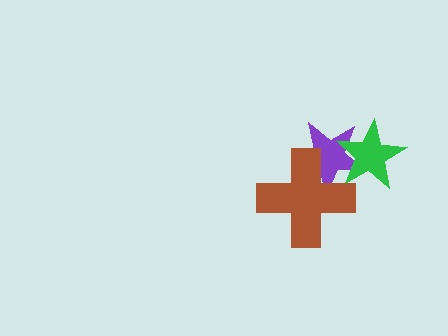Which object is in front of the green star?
The brown cross is in front of the green star.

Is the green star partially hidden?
Yes, it is partially covered by another shape.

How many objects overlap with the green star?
2 objects overlap with the green star.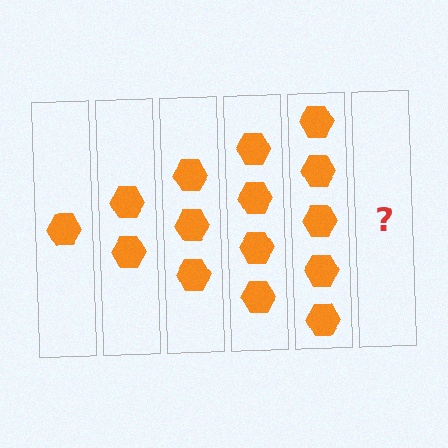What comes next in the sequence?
The next element should be 6 hexagons.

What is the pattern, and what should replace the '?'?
The pattern is that each step adds one more hexagon. The '?' should be 6 hexagons.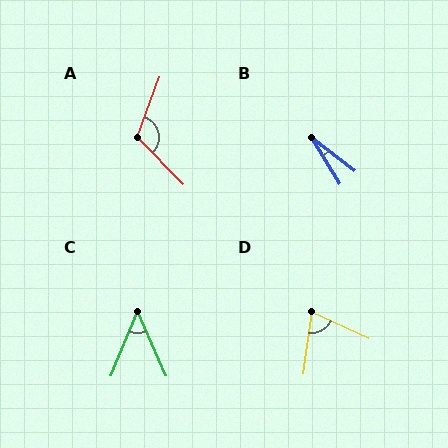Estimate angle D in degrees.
Approximately 73 degrees.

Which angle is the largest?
A, at approximately 115 degrees.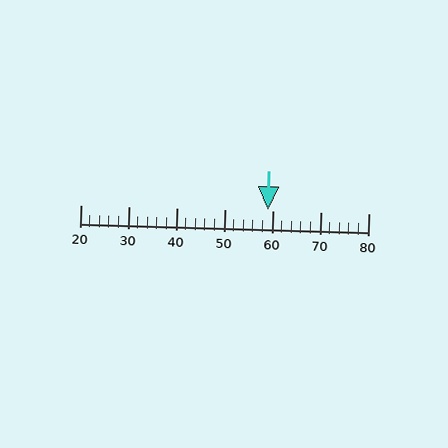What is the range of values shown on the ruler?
The ruler shows values from 20 to 80.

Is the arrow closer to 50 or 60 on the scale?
The arrow is closer to 60.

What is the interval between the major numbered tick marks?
The major tick marks are spaced 10 units apart.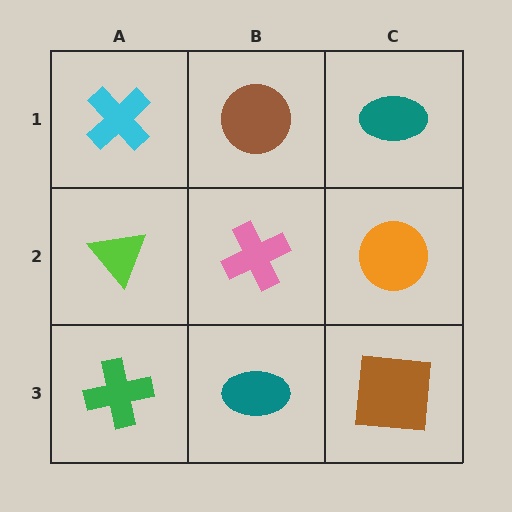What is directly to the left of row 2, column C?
A pink cross.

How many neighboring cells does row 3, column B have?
3.